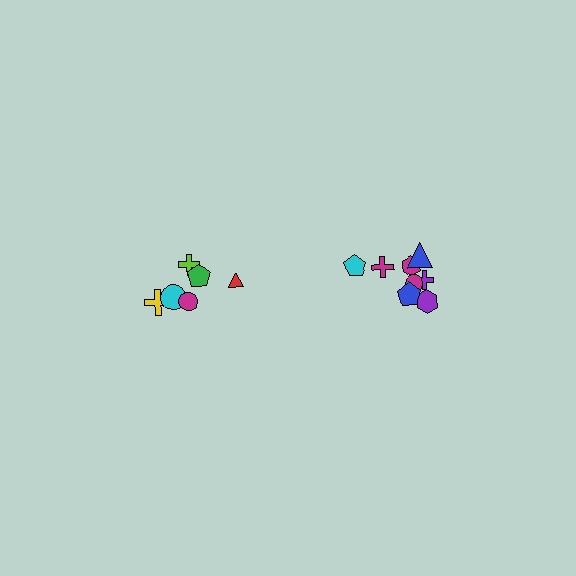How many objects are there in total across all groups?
There are 14 objects.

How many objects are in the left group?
There are 6 objects.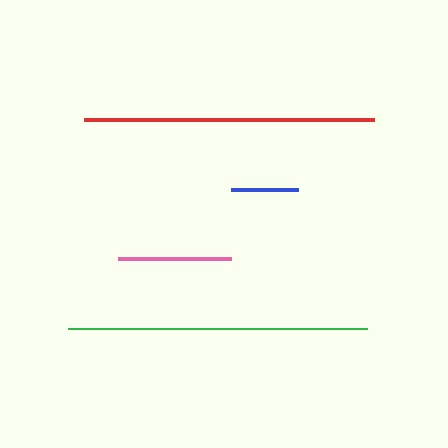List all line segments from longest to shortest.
From longest to shortest: green, red, pink, blue.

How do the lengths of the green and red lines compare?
The green and red lines are approximately the same length.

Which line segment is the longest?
The green line is the longest at approximately 298 pixels.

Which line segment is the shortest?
The blue line is the shortest at approximately 68 pixels.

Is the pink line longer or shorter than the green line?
The green line is longer than the pink line.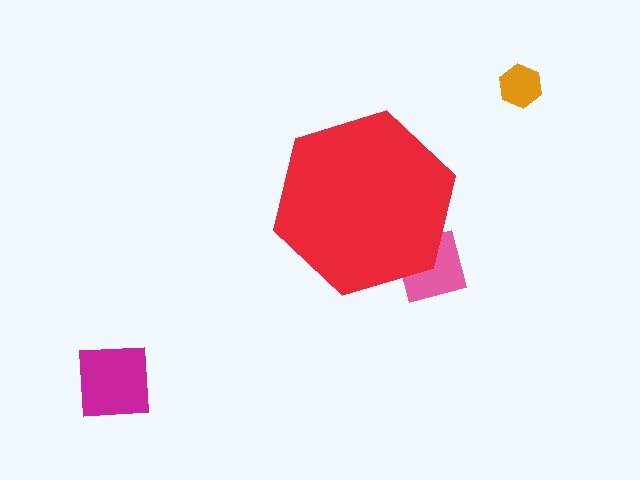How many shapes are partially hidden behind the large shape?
1 shape is partially hidden.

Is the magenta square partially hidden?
No, the magenta square is fully visible.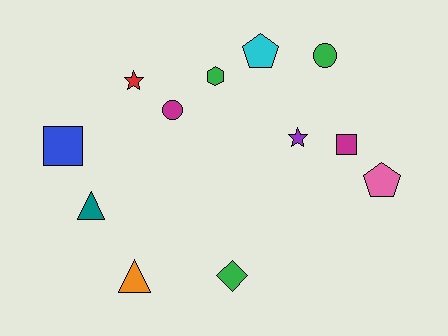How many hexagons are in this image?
There is 1 hexagon.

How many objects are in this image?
There are 12 objects.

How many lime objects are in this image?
There are no lime objects.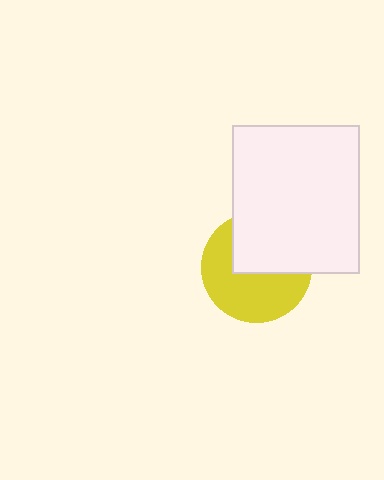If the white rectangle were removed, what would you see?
You would see the complete yellow circle.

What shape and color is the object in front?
The object in front is a white rectangle.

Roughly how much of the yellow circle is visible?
About half of it is visible (roughly 56%).